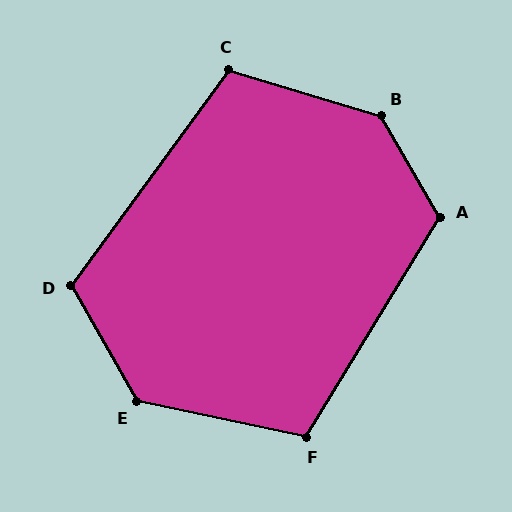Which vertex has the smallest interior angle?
F, at approximately 109 degrees.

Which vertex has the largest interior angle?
B, at approximately 137 degrees.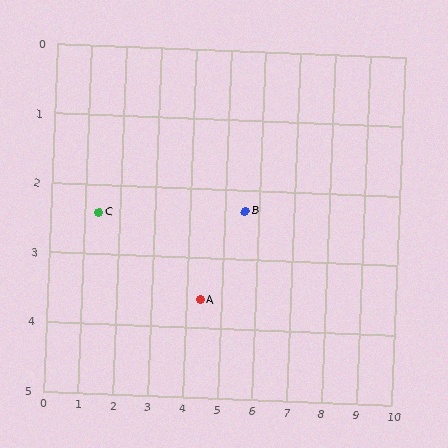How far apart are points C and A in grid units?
Points C and A are about 3.2 grid units apart.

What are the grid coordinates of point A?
Point A is at approximately (4.4, 3.6).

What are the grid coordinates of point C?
Point C is at approximately (1.4, 2.4).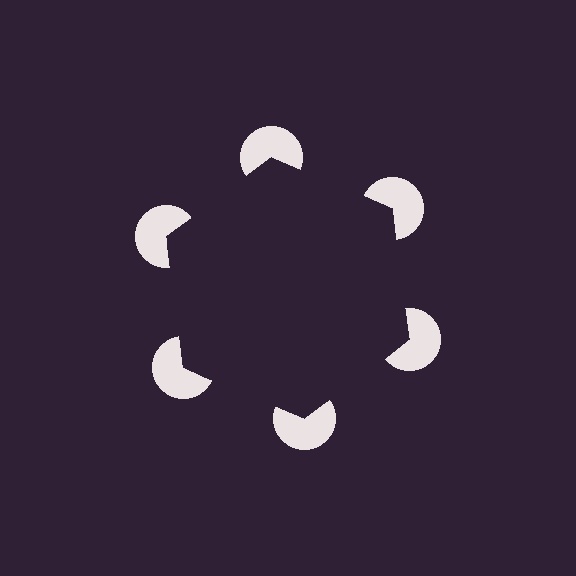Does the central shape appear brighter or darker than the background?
It typically appears slightly darker than the background, even though no actual brightness change is drawn.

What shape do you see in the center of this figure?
An illusory hexagon — its edges are inferred from the aligned wedge cuts in the pac-man discs, not physically drawn.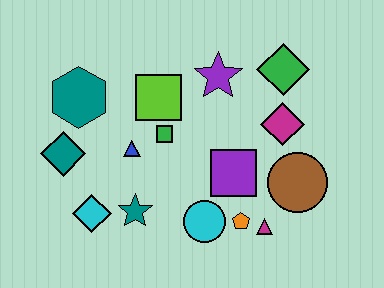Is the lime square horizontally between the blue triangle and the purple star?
Yes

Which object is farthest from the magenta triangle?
The teal hexagon is farthest from the magenta triangle.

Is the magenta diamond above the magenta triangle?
Yes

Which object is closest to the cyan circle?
The orange pentagon is closest to the cyan circle.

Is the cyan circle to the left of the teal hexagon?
No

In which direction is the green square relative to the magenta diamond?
The green square is to the left of the magenta diamond.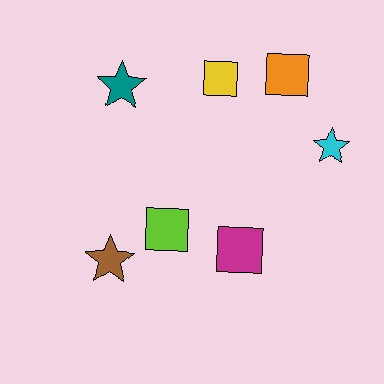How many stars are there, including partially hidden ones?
There are 3 stars.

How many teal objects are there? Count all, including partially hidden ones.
There is 1 teal object.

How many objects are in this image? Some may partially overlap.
There are 7 objects.